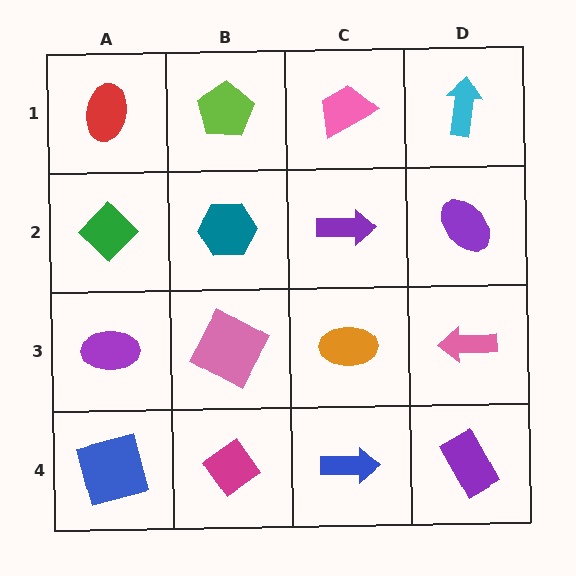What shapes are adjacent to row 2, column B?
A lime pentagon (row 1, column B), a pink square (row 3, column B), a green diamond (row 2, column A), a purple arrow (row 2, column C).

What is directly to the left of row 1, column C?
A lime pentagon.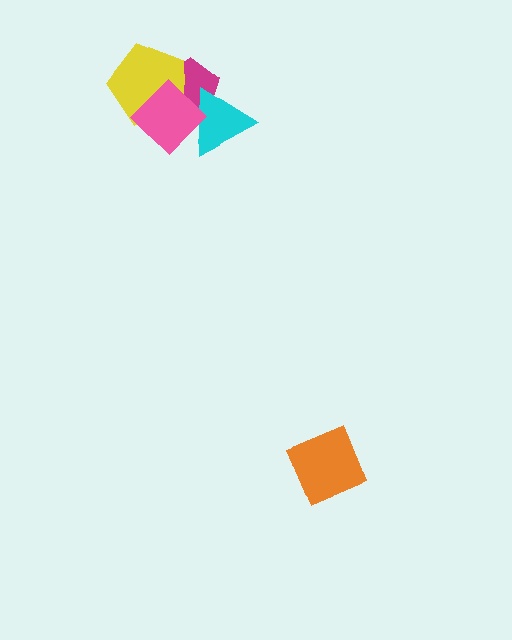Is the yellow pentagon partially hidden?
Yes, it is partially covered by another shape.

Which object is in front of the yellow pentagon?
The pink diamond is in front of the yellow pentagon.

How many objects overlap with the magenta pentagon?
3 objects overlap with the magenta pentagon.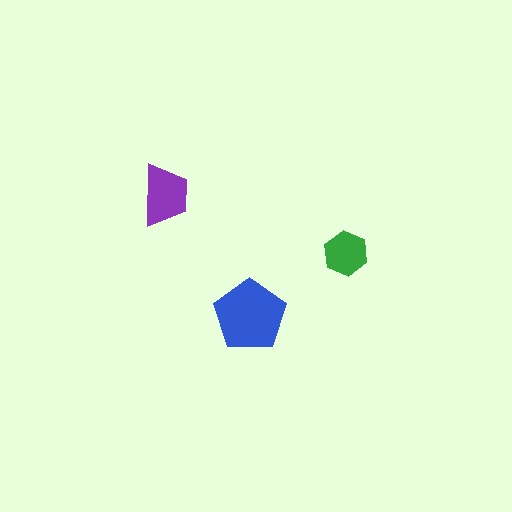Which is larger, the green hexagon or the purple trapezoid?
The purple trapezoid.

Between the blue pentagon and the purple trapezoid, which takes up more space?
The blue pentagon.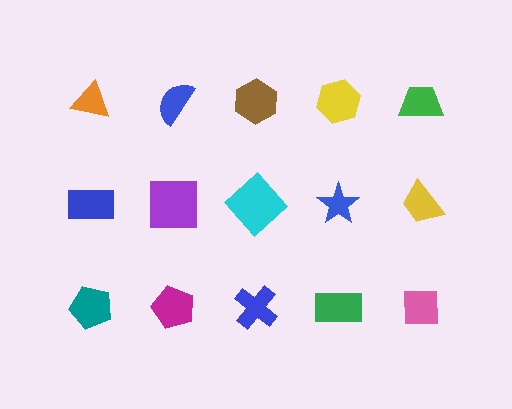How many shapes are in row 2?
5 shapes.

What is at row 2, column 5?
A yellow trapezoid.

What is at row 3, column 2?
A magenta pentagon.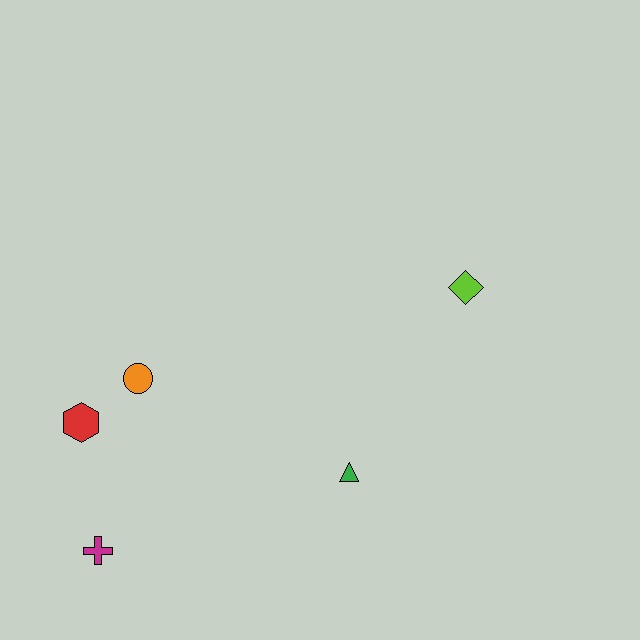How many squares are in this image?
There are no squares.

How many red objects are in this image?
There is 1 red object.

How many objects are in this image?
There are 5 objects.